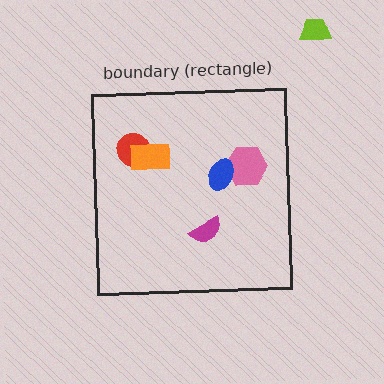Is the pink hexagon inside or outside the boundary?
Inside.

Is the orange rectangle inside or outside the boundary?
Inside.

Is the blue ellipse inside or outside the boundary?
Inside.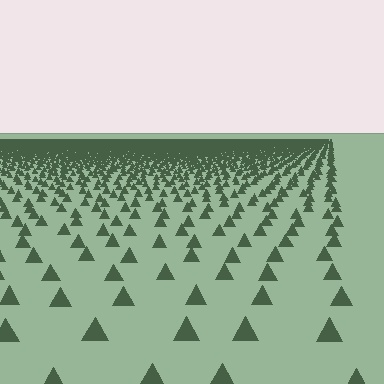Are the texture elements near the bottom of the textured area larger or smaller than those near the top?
Larger. Near the bottom, elements are closer to the viewer and appear at a bigger on-screen size.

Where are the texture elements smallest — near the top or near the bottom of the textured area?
Near the top.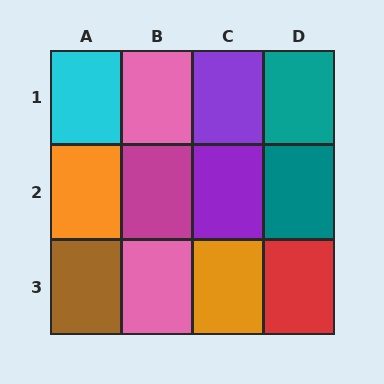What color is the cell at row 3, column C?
Orange.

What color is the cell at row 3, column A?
Brown.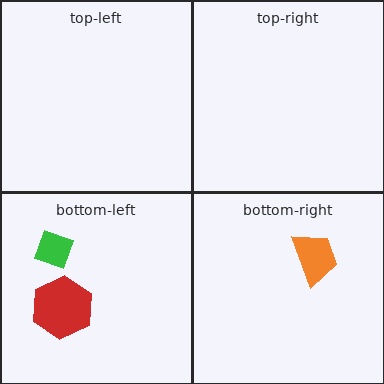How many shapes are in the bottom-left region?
2.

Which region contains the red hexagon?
The bottom-left region.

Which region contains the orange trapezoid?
The bottom-right region.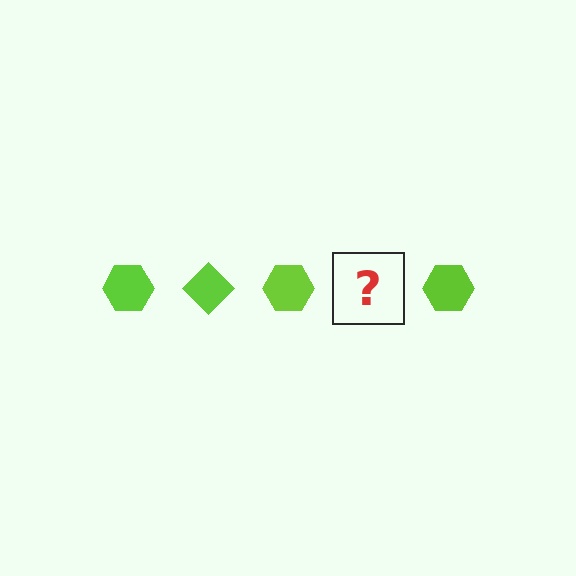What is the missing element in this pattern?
The missing element is a lime diamond.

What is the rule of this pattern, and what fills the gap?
The rule is that the pattern cycles through hexagon, diamond shapes in lime. The gap should be filled with a lime diamond.